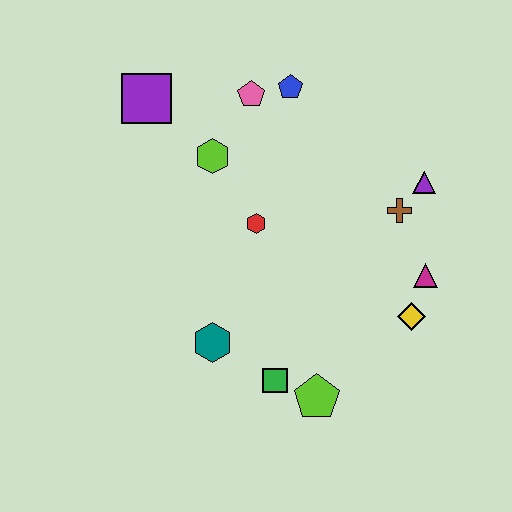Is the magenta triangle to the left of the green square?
No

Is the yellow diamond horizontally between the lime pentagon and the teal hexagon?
No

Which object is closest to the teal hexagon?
The green square is closest to the teal hexagon.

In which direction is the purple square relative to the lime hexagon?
The purple square is to the left of the lime hexagon.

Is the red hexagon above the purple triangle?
No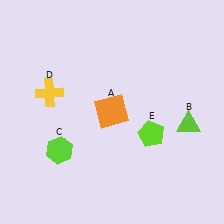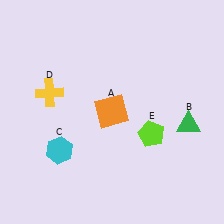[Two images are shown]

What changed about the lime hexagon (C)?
In Image 1, C is lime. In Image 2, it changed to cyan.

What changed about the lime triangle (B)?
In Image 1, B is lime. In Image 2, it changed to green.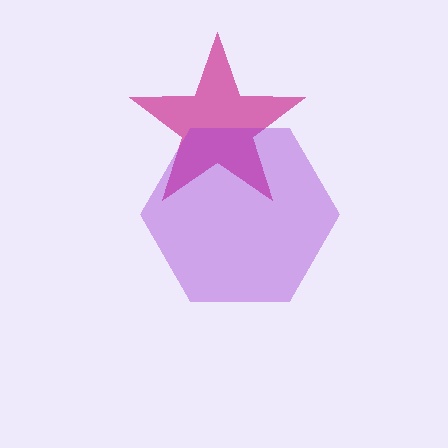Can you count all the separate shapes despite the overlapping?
Yes, there are 2 separate shapes.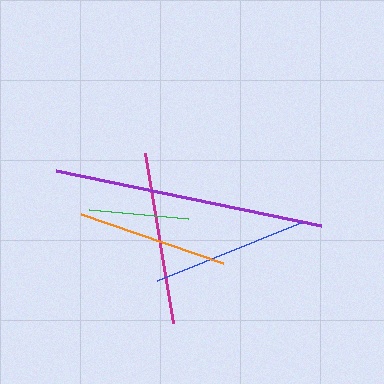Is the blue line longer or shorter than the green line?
The blue line is longer than the green line.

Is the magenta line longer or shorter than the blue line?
The magenta line is longer than the blue line.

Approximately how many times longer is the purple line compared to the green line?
The purple line is approximately 2.7 times the length of the green line.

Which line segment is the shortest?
The green line is the shortest at approximately 100 pixels.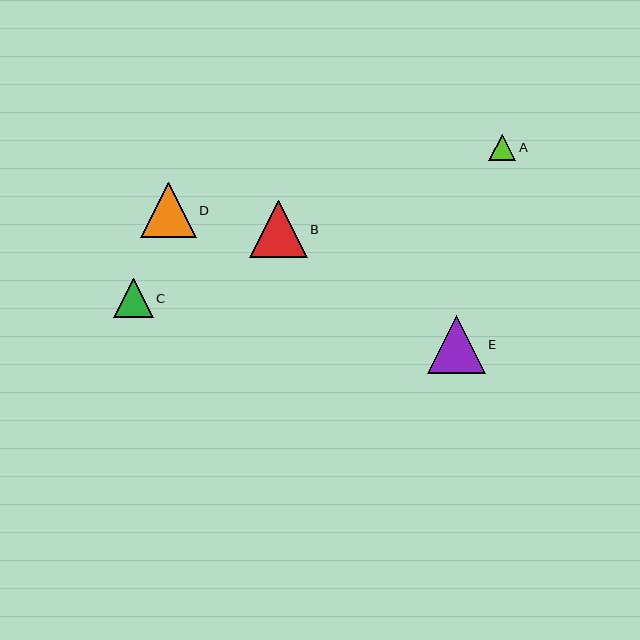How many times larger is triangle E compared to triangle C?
Triangle E is approximately 1.5 times the size of triangle C.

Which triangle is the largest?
Triangle E is the largest with a size of approximately 58 pixels.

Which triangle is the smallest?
Triangle A is the smallest with a size of approximately 27 pixels.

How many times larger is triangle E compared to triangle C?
Triangle E is approximately 1.5 times the size of triangle C.